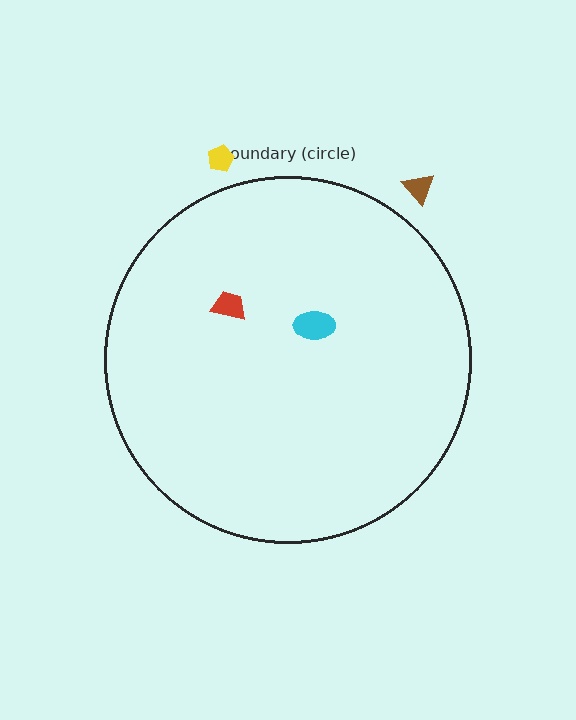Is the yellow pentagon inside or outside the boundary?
Outside.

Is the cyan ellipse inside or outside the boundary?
Inside.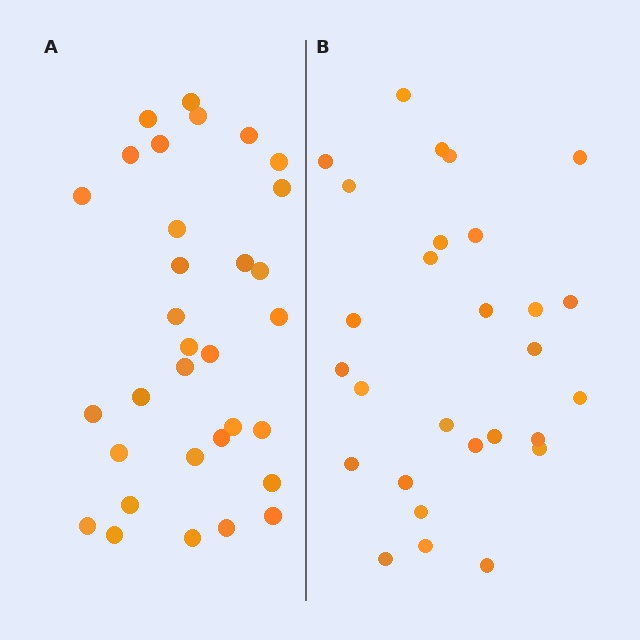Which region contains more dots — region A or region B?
Region A (the left region) has more dots.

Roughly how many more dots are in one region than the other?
Region A has about 4 more dots than region B.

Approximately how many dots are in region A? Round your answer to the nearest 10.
About 30 dots. (The exact count is 32, which rounds to 30.)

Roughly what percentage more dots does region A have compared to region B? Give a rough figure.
About 15% more.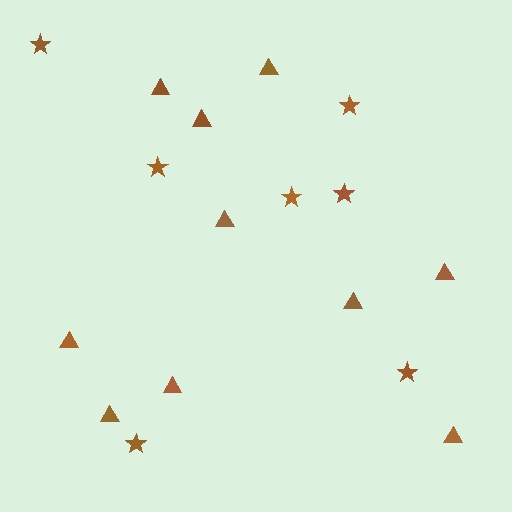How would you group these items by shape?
There are 2 groups: one group of stars (7) and one group of triangles (10).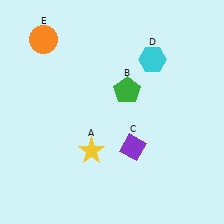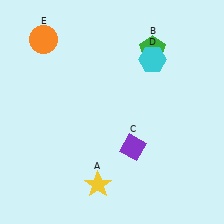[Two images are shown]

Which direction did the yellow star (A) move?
The yellow star (A) moved down.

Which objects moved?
The objects that moved are: the yellow star (A), the green pentagon (B).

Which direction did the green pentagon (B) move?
The green pentagon (B) moved up.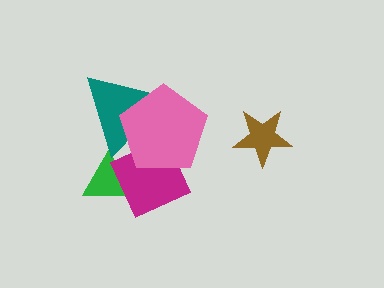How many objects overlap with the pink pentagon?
2 objects overlap with the pink pentagon.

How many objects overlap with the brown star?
0 objects overlap with the brown star.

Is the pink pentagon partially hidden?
No, no other shape covers it.